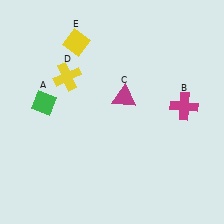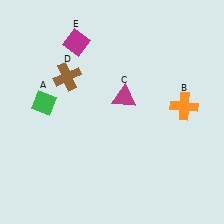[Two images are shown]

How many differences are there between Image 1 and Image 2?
There are 3 differences between the two images.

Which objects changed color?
B changed from magenta to orange. D changed from yellow to brown. E changed from yellow to magenta.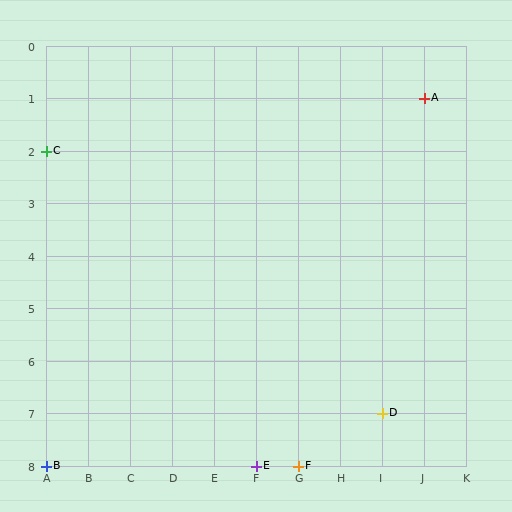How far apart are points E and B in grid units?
Points E and B are 5 columns apart.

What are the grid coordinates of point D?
Point D is at grid coordinates (I, 7).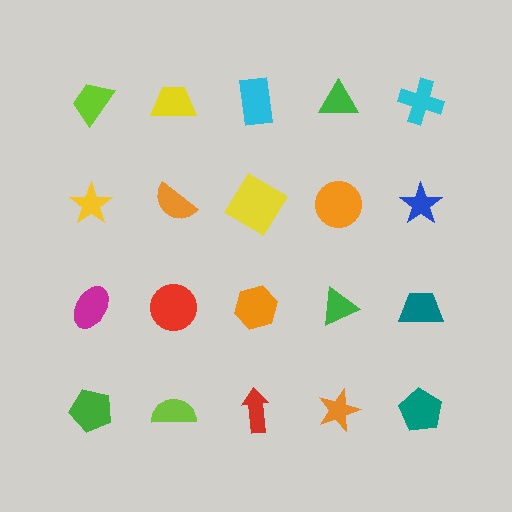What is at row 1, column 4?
A green triangle.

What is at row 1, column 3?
A cyan rectangle.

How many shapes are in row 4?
5 shapes.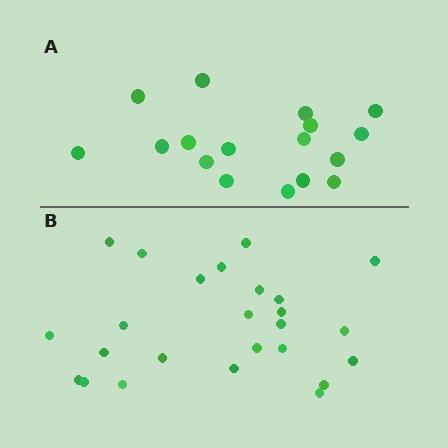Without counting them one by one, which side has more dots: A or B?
Region B (the bottom region) has more dots.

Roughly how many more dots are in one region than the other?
Region B has roughly 8 or so more dots than region A.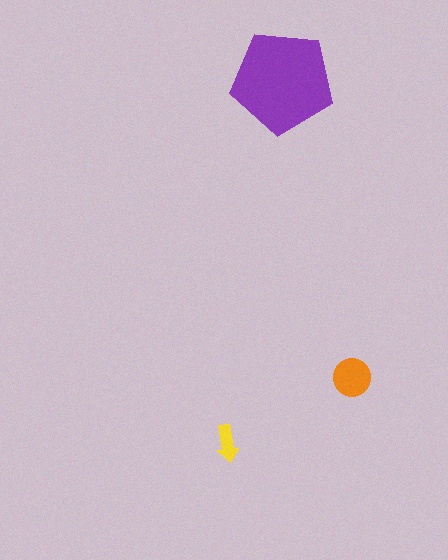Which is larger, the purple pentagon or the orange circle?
The purple pentagon.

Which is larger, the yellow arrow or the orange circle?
The orange circle.